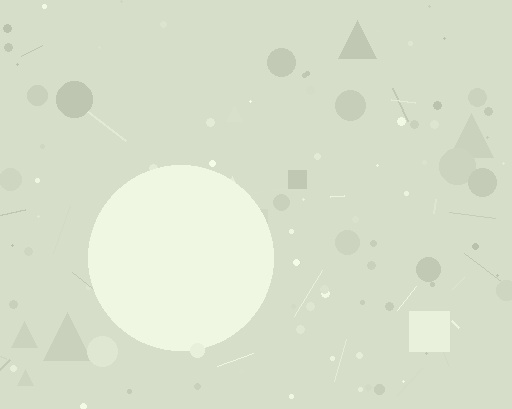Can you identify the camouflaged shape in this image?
The camouflaged shape is a circle.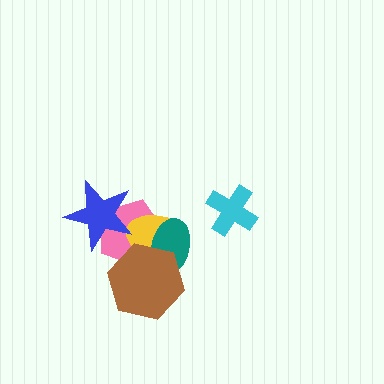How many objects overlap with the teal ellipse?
3 objects overlap with the teal ellipse.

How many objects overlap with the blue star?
2 objects overlap with the blue star.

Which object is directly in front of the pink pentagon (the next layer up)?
The yellow ellipse is directly in front of the pink pentagon.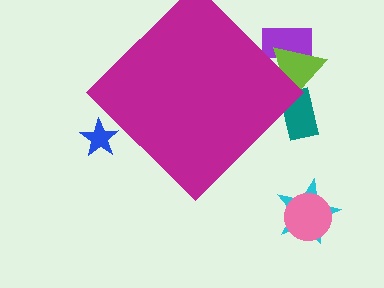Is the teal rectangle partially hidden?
Yes, the teal rectangle is partially hidden behind the magenta diamond.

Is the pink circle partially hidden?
No, the pink circle is fully visible.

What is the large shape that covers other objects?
A magenta diamond.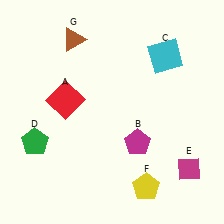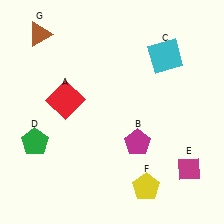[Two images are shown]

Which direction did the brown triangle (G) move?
The brown triangle (G) moved left.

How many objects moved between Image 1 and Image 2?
1 object moved between the two images.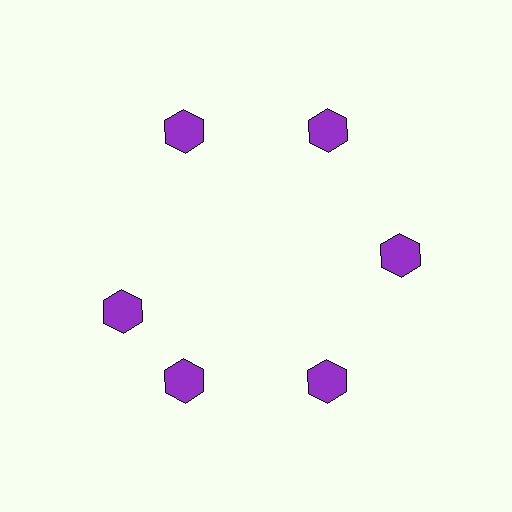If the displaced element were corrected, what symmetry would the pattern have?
It would have 6-fold rotational symmetry — the pattern would map onto itself every 60 degrees.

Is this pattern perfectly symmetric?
No. The 6 purple hexagons are arranged in a ring, but one element near the 9 o'clock position is rotated out of alignment along the ring, breaking the 6-fold rotational symmetry.